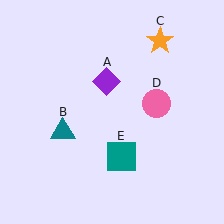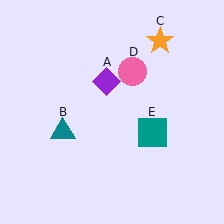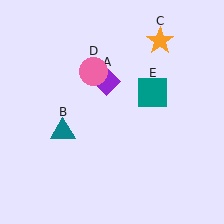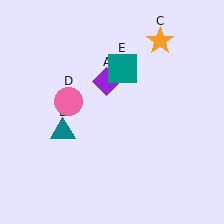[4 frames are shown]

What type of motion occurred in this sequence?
The pink circle (object D), teal square (object E) rotated counterclockwise around the center of the scene.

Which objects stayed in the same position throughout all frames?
Purple diamond (object A) and teal triangle (object B) and orange star (object C) remained stationary.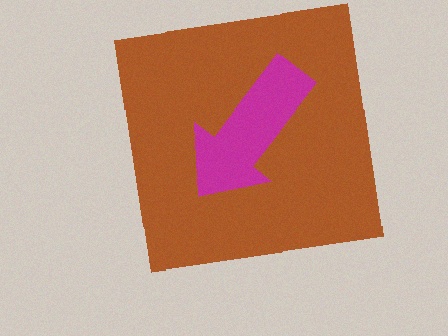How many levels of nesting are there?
2.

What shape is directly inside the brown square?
The magenta arrow.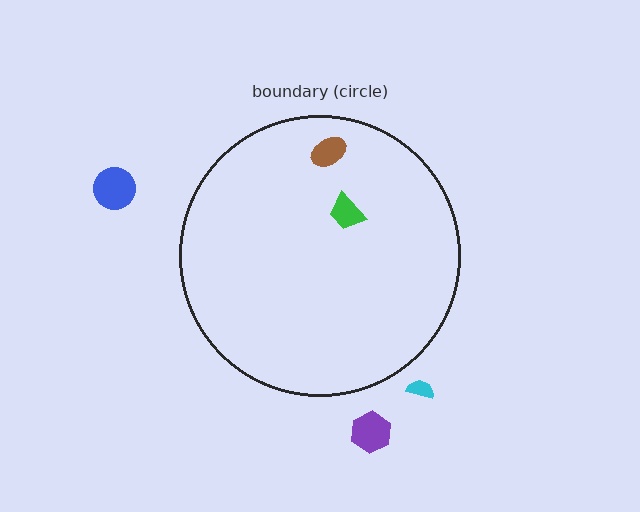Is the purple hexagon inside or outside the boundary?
Outside.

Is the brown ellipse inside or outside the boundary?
Inside.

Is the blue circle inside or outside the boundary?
Outside.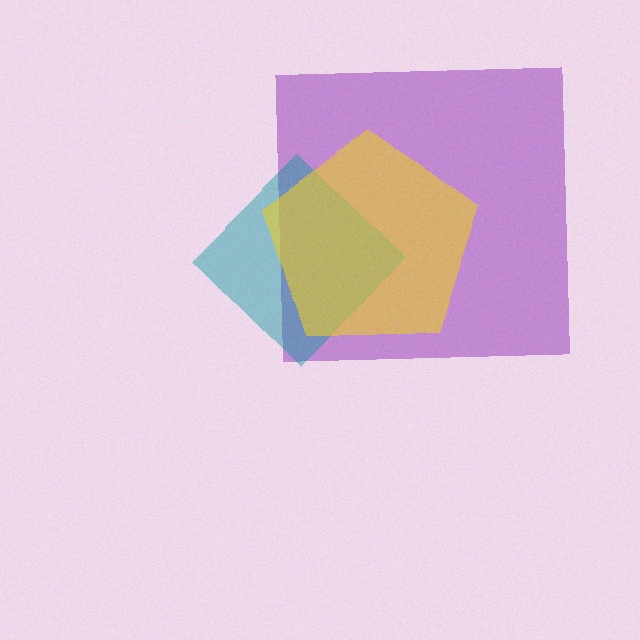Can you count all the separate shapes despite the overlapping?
Yes, there are 3 separate shapes.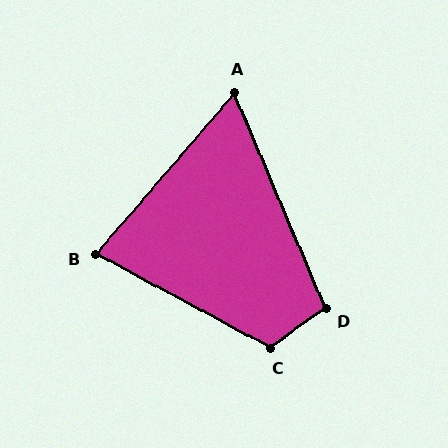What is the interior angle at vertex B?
Approximately 77 degrees (acute).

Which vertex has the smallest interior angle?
A, at approximately 63 degrees.